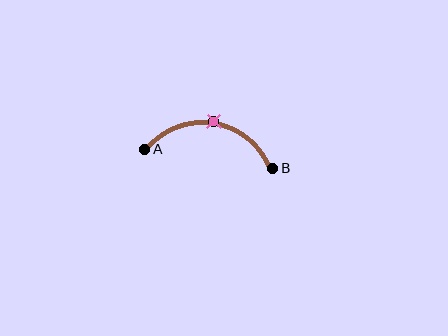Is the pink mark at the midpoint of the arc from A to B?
Yes. The pink mark lies on the arc at equal arc-length from both A and B — it is the arc midpoint.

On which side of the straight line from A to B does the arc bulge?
The arc bulges above the straight line connecting A and B.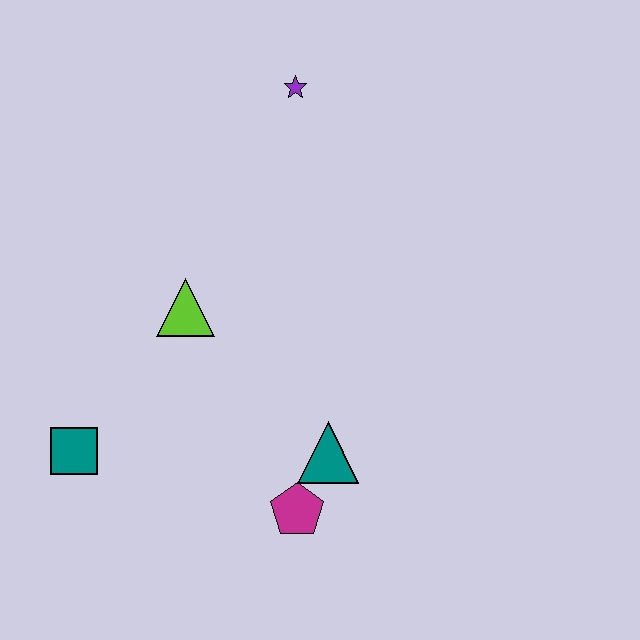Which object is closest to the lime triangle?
The teal square is closest to the lime triangle.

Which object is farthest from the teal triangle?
The purple star is farthest from the teal triangle.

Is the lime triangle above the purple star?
No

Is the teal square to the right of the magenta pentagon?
No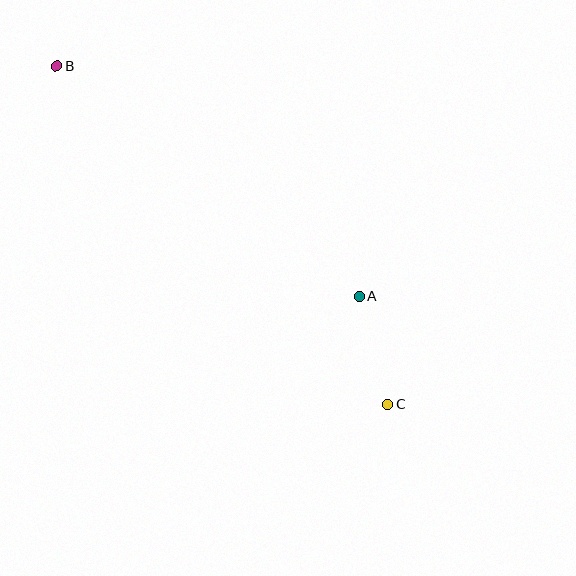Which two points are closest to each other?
Points A and C are closest to each other.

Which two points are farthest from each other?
Points B and C are farthest from each other.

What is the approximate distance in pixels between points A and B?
The distance between A and B is approximately 381 pixels.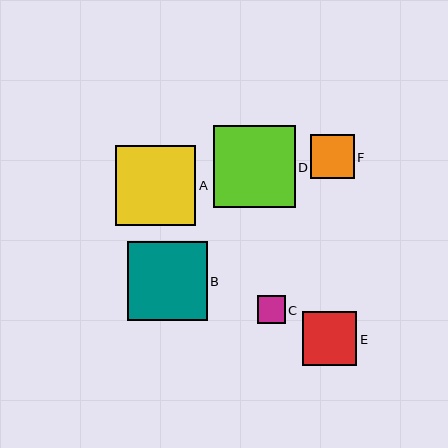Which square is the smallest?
Square C is the smallest with a size of approximately 28 pixels.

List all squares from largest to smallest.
From largest to smallest: D, A, B, E, F, C.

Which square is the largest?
Square D is the largest with a size of approximately 82 pixels.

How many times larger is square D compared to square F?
Square D is approximately 1.9 times the size of square F.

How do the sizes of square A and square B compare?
Square A and square B are approximately the same size.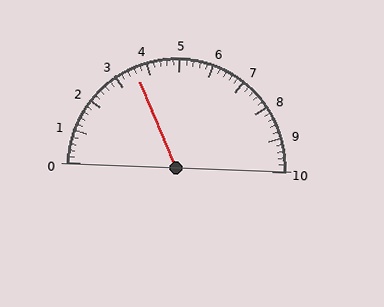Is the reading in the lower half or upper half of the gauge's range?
The reading is in the lower half of the range (0 to 10).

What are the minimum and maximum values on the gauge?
The gauge ranges from 0 to 10.